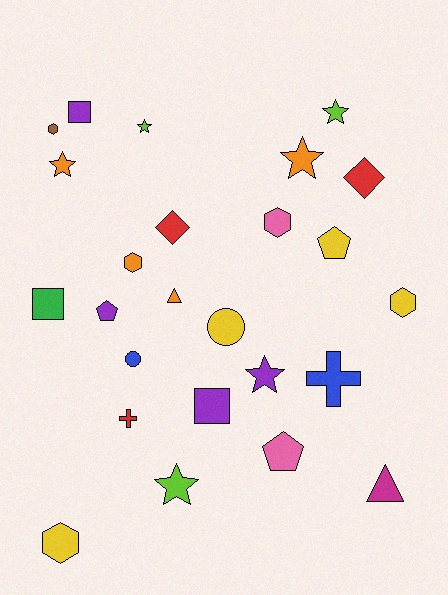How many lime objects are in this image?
There are 3 lime objects.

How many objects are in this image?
There are 25 objects.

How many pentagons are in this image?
There are 3 pentagons.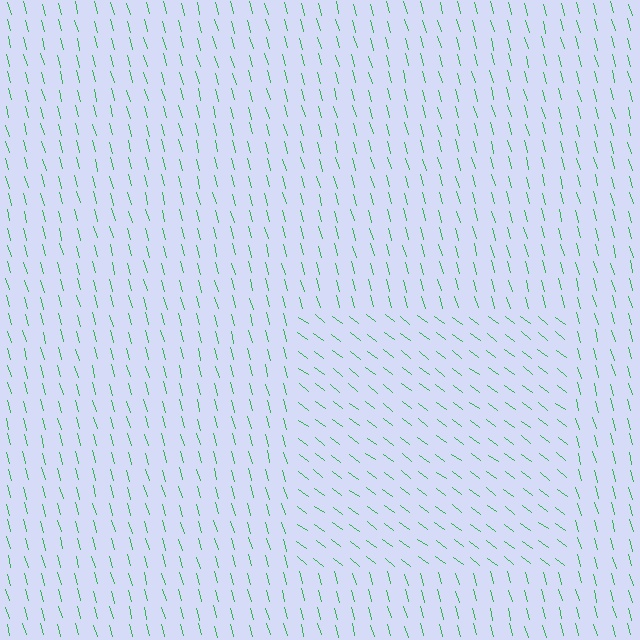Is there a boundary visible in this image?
Yes, there is a texture boundary formed by a change in line orientation.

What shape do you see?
I see a rectangle.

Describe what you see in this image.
The image is filled with small green line segments. A rectangle region in the image has lines oriented differently from the surrounding lines, creating a visible texture boundary.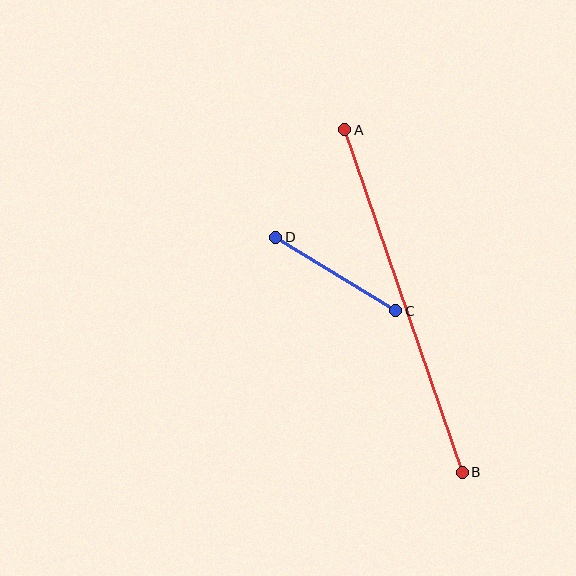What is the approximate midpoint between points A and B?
The midpoint is at approximately (404, 301) pixels.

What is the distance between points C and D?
The distance is approximately 140 pixels.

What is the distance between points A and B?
The distance is approximately 362 pixels.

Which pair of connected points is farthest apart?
Points A and B are farthest apart.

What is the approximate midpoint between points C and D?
The midpoint is at approximately (336, 274) pixels.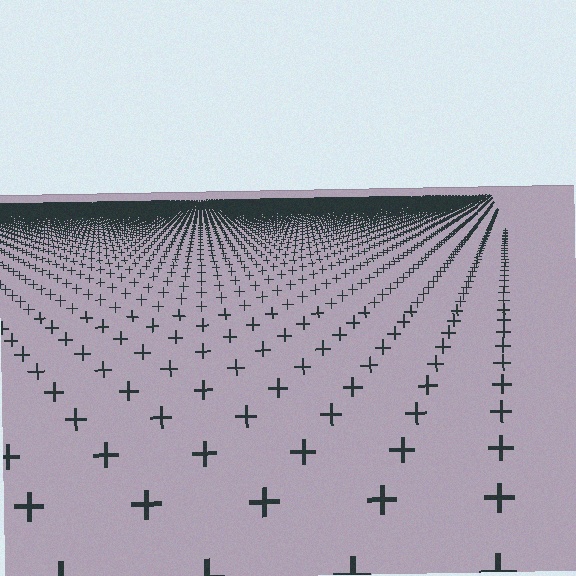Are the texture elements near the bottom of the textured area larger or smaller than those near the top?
Larger. Near the bottom, elements are closer to the viewer and appear at a bigger on-screen size.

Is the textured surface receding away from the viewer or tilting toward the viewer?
The surface is receding away from the viewer. Texture elements get smaller and denser toward the top.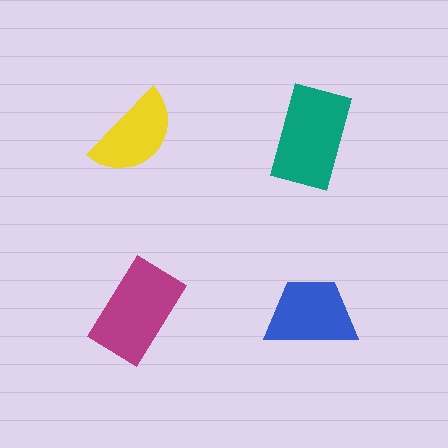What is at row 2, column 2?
A blue trapezoid.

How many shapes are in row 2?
2 shapes.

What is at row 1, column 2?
A teal rectangle.